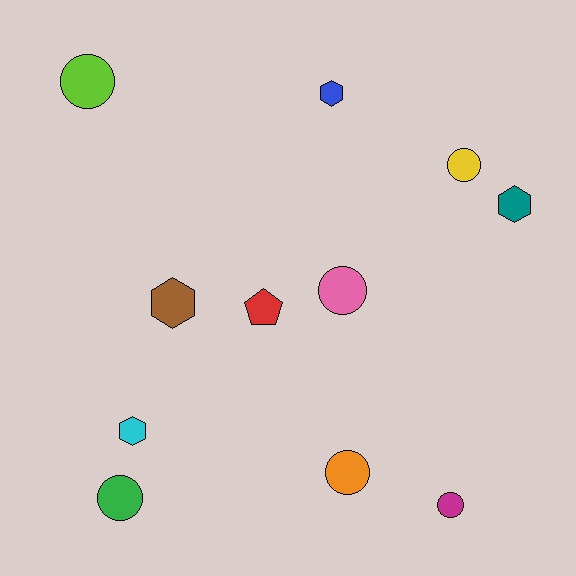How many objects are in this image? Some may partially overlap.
There are 11 objects.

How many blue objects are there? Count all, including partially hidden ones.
There is 1 blue object.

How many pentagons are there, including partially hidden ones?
There is 1 pentagon.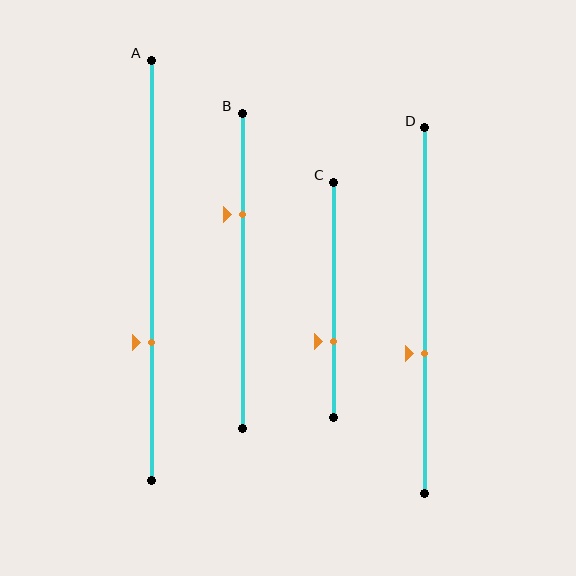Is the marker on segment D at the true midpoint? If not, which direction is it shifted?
No, the marker on segment D is shifted downward by about 12% of the segment length.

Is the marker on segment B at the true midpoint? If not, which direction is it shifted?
No, the marker on segment B is shifted upward by about 18% of the segment length.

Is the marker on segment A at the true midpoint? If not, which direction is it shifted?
No, the marker on segment A is shifted downward by about 17% of the segment length.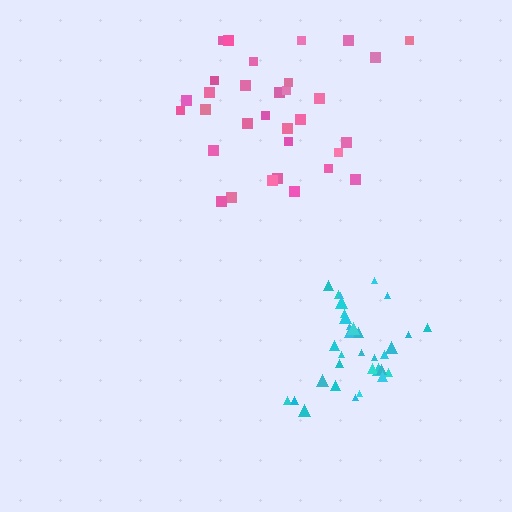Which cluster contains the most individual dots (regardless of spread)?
Cyan (33).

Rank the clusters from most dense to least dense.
cyan, pink.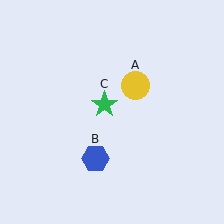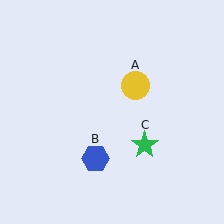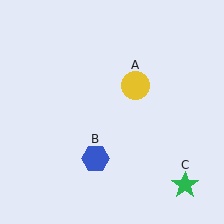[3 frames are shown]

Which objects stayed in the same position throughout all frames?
Yellow circle (object A) and blue hexagon (object B) remained stationary.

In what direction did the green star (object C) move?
The green star (object C) moved down and to the right.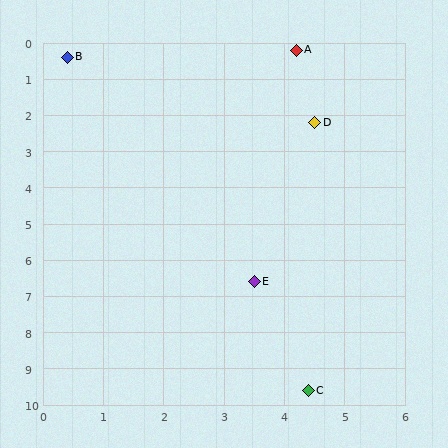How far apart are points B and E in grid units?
Points B and E are about 6.9 grid units apart.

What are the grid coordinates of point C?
Point C is at approximately (4.4, 9.6).